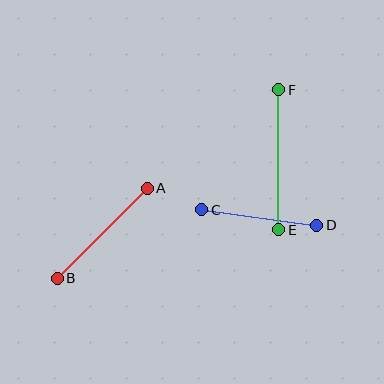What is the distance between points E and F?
The distance is approximately 140 pixels.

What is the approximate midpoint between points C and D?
The midpoint is at approximately (259, 218) pixels.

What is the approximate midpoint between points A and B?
The midpoint is at approximately (102, 233) pixels.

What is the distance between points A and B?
The distance is approximately 127 pixels.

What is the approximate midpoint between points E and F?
The midpoint is at approximately (279, 160) pixels.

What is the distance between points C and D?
The distance is approximately 116 pixels.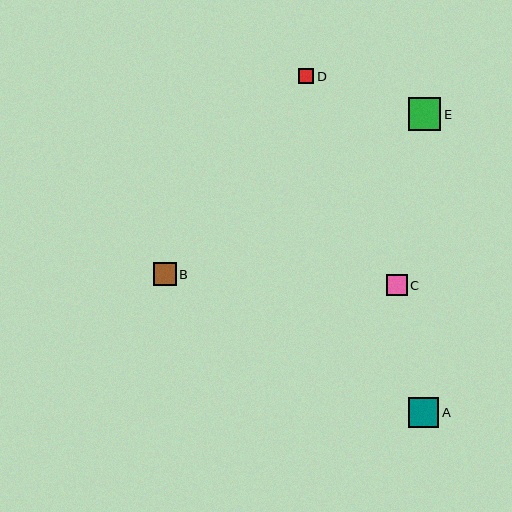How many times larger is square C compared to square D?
Square C is approximately 1.4 times the size of square D.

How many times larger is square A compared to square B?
Square A is approximately 1.3 times the size of square B.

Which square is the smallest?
Square D is the smallest with a size of approximately 15 pixels.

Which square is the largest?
Square E is the largest with a size of approximately 32 pixels.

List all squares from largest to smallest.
From largest to smallest: E, A, B, C, D.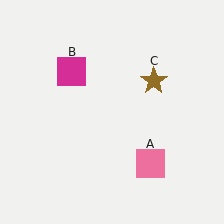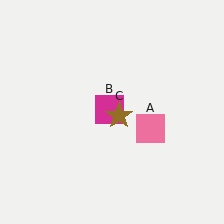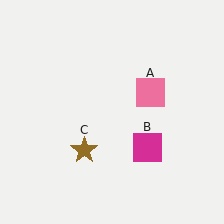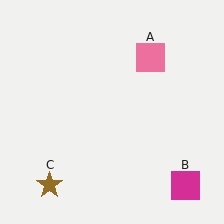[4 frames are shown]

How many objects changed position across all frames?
3 objects changed position: pink square (object A), magenta square (object B), brown star (object C).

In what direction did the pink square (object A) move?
The pink square (object A) moved up.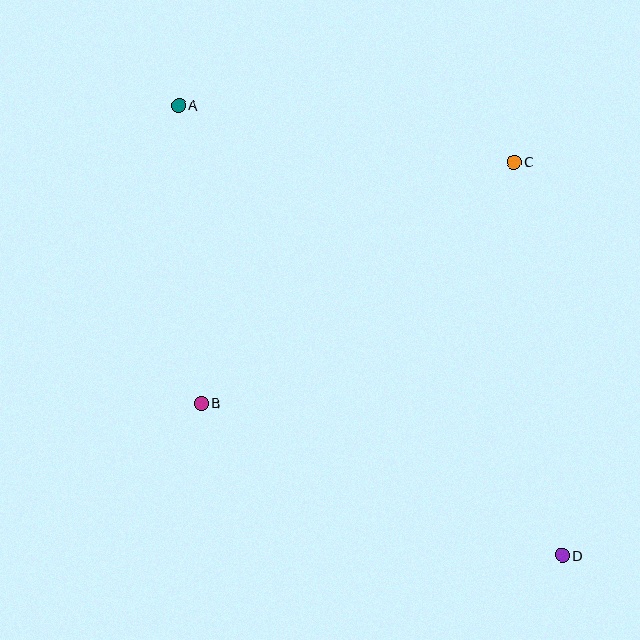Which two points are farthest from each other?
Points A and D are farthest from each other.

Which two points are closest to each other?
Points A and B are closest to each other.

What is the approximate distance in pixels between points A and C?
The distance between A and C is approximately 340 pixels.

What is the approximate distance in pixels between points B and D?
The distance between B and D is approximately 392 pixels.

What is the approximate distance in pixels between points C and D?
The distance between C and D is approximately 397 pixels.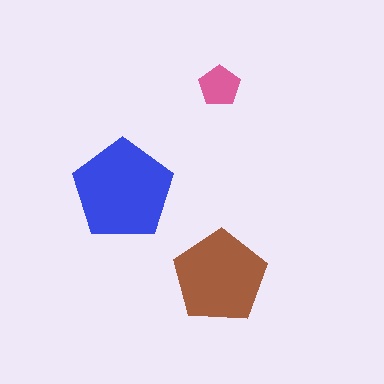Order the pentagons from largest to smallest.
the blue one, the brown one, the pink one.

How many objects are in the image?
There are 3 objects in the image.